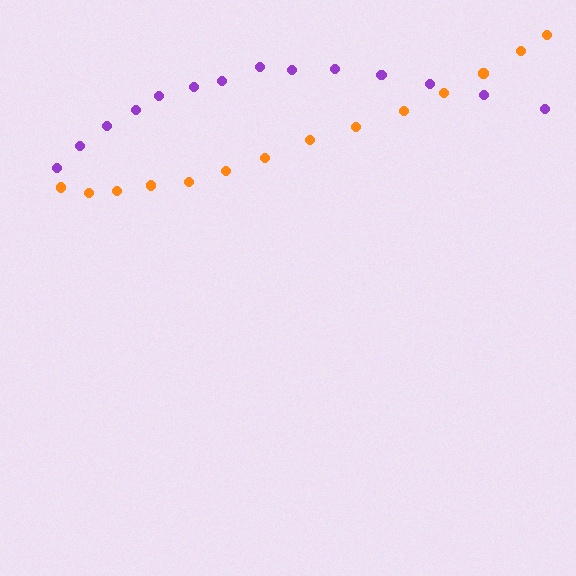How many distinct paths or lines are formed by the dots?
There are 2 distinct paths.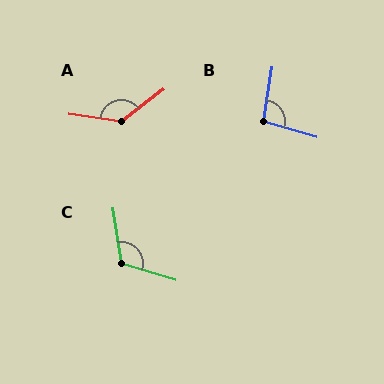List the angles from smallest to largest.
B (98°), C (116°), A (134°).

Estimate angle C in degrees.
Approximately 116 degrees.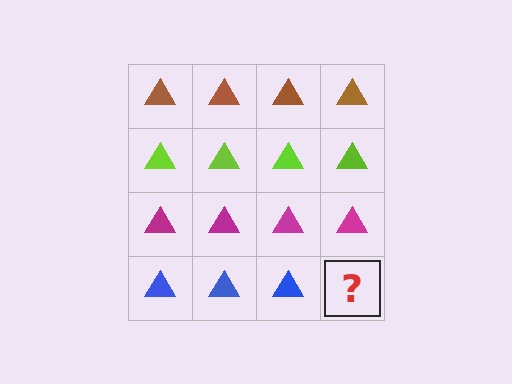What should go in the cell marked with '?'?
The missing cell should contain a blue triangle.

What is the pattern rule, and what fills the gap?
The rule is that each row has a consistent color. The gap should be filled with a blue triangle.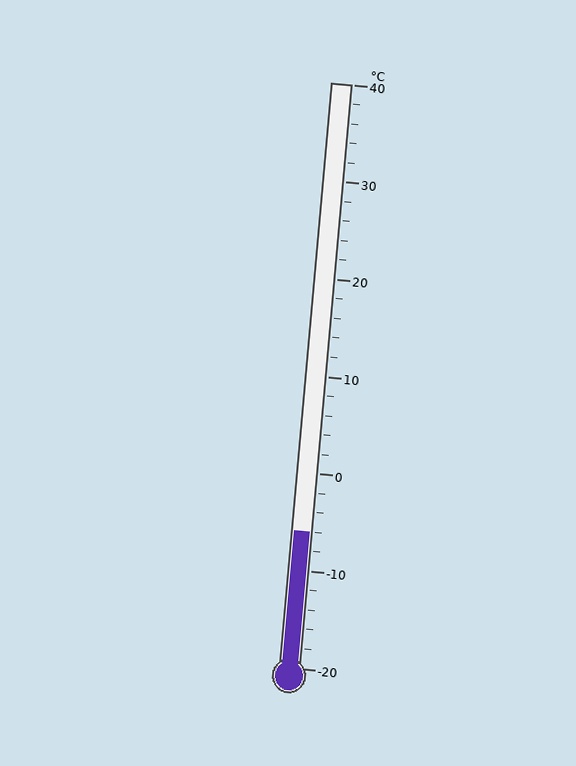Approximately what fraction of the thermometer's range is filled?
The thermometer is filled to approximately 25% of its range.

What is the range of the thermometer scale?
The thermometer scale ranges from -20°C to 40°C.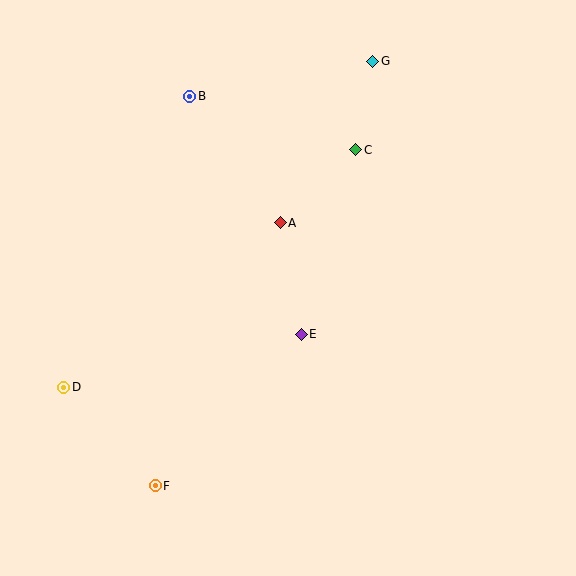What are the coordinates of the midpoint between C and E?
The midpoint between C and E is at (328, 242).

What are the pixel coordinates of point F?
Point F is at (155, 486).